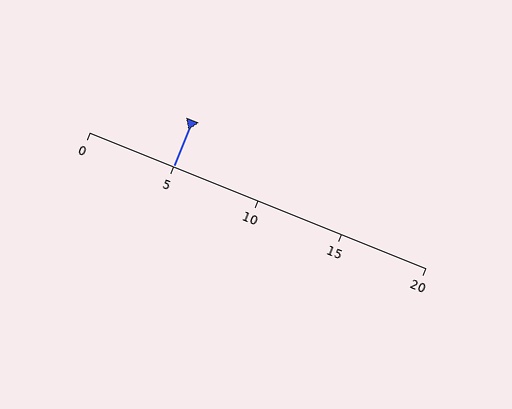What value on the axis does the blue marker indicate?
The marker indicates approximately 5.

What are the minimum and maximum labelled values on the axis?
The axis runs from 0 to 20.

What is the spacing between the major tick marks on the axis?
The major ticks are spaced 5 apart.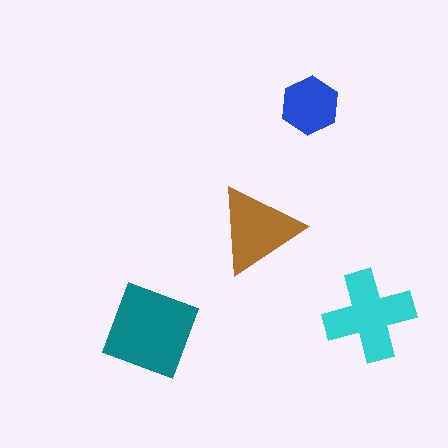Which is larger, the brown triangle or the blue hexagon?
The brown triangle.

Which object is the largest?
The teal diamond.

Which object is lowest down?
The teal diamond is bottommost.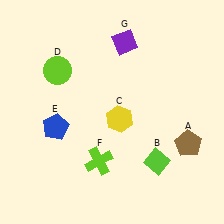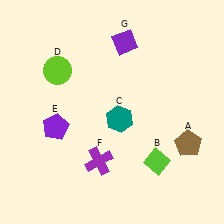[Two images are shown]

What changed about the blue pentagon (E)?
In Image 1, E is blue. In Image 2, it changed to purple.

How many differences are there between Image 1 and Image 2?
There are 3 differences between the two images.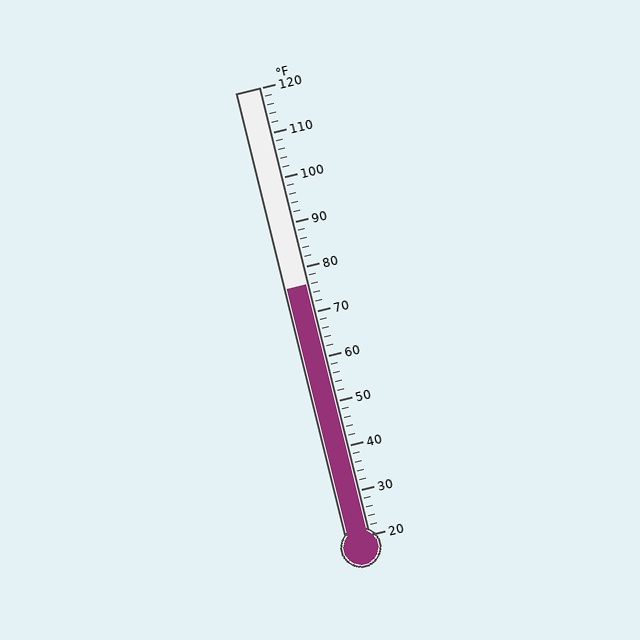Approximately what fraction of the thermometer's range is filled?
The thermometer is filled to approximately 55% of its range.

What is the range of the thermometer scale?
The thermometer scale ranges from 20°F to 120°F.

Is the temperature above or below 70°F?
The temperature is above 70°F.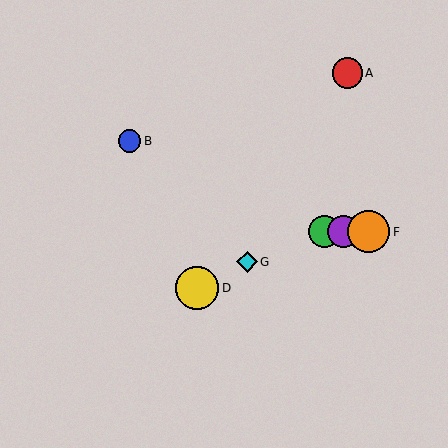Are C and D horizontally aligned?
No, C is at y≈232 and D is at y≈288.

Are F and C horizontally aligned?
Yes, both are at y≈232.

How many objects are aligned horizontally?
3 objects (C, E, F) are aligned horizontally.